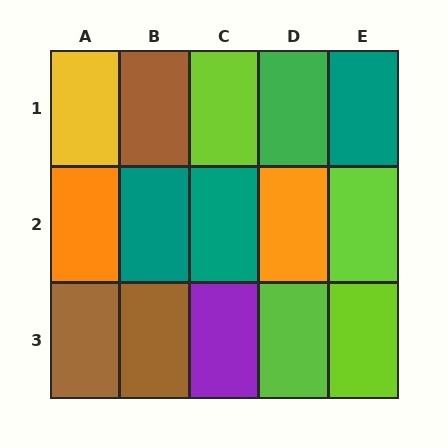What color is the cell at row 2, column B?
Teal.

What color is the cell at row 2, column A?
Orange.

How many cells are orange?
2 cells are orange.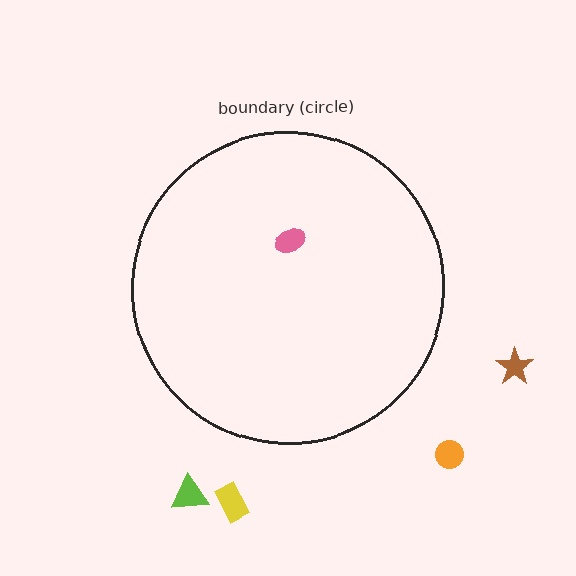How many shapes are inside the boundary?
1 inside, 4 outside.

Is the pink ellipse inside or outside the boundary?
Inside.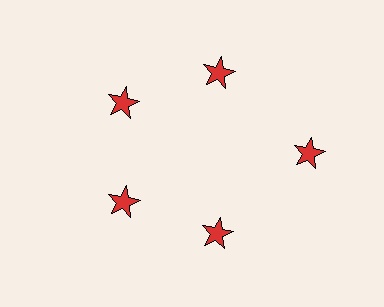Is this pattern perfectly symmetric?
No. The 5 red stars are arranged in a ring, but one element near the 3 o'clock position is pushed outward from the center, breaking the 5-fold rotational symmetry.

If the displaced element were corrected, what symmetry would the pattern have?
It would have 5-fold rotational symmetry — the pattern would map onto itself every 72 degrees.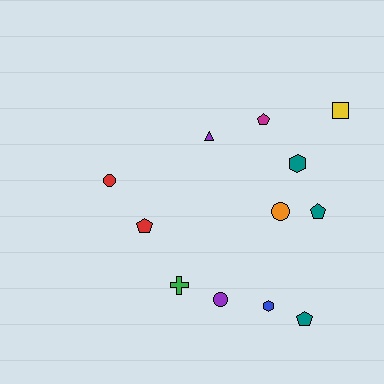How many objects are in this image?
There are 12 objects.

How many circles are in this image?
There are 3 circles.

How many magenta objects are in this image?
There is 1 magenta object.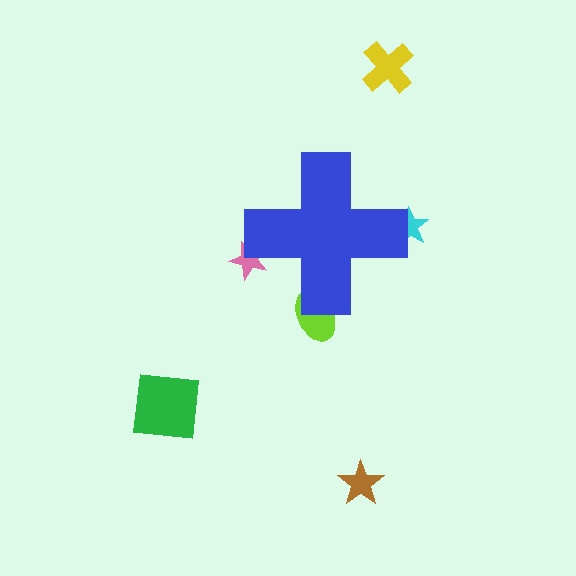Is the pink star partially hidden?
Yes, the pink star is partially hidden behind the blue cross.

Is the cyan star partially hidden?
Yes, the cyan star is partially hidden behind the blue cross.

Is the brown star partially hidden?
No, the brown star is fully visible.